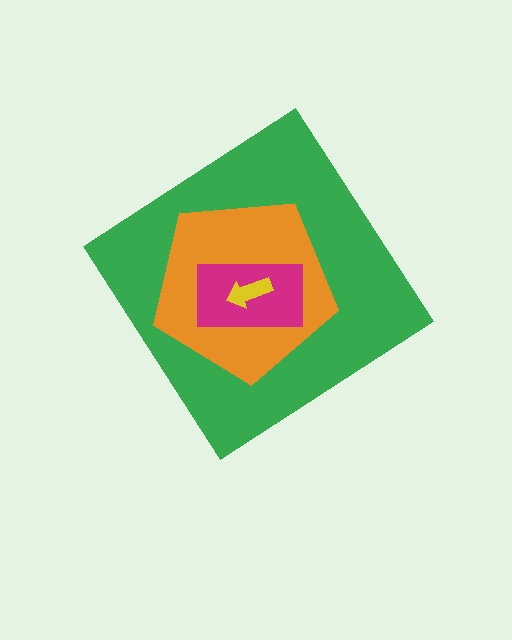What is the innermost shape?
The yellow arrow.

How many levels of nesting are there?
4.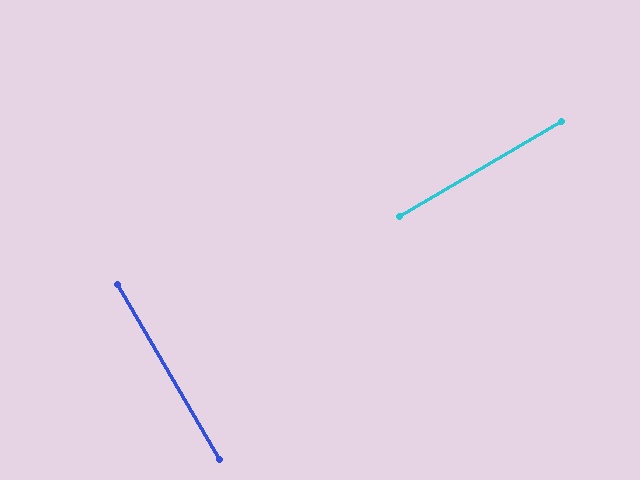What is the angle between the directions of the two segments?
Approximately 89 degrees.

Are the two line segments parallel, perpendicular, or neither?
Perpendicular — they meet at approximately 89°.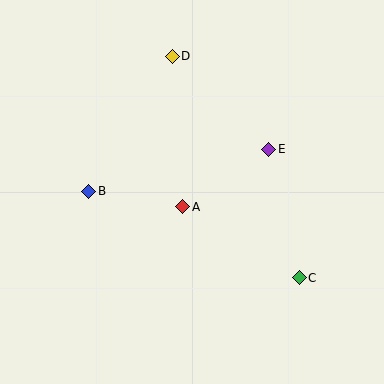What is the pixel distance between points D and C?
The distance between D and C is 255 pixels.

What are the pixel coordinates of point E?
Point E is at (269, 149).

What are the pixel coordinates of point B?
Point B is at (89, 191).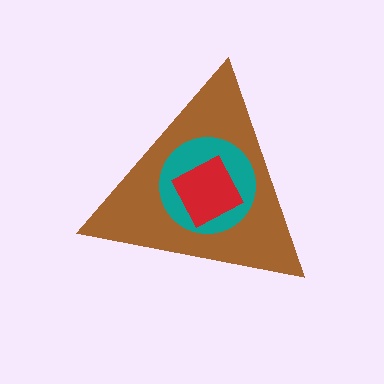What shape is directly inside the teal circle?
The red square.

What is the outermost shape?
The brown triangle.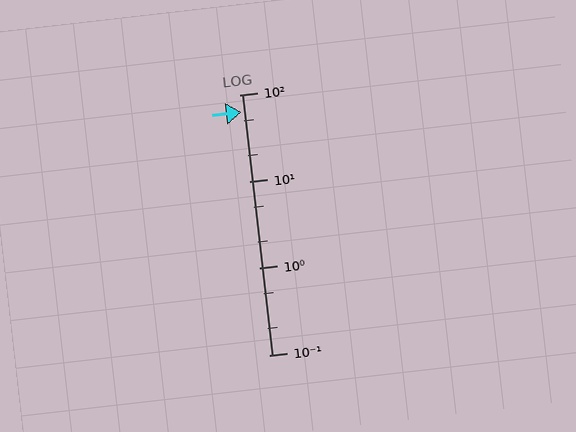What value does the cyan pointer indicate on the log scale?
The pointer indicates approximately 63.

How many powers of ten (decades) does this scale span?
The scale spans 3 decades, from 0.1 to 100.